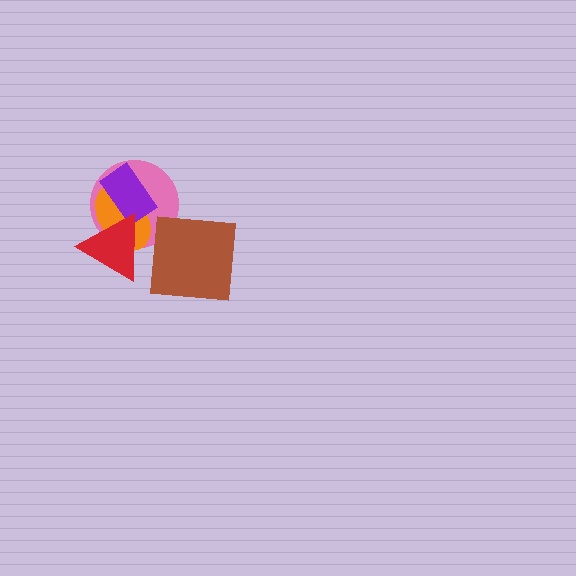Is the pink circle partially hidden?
Yes, it is partially covered by another shape.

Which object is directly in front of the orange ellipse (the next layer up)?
The purple rectangle is directly in front of the orange ellipse.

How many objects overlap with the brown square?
0 objects overlap with the brown square.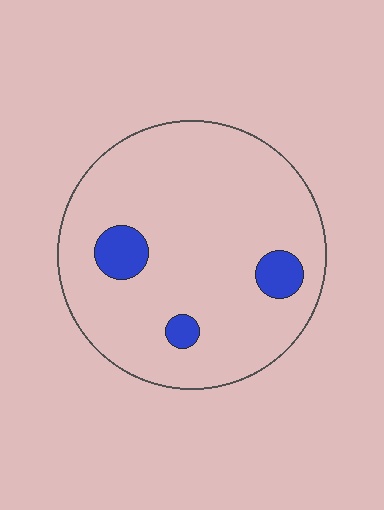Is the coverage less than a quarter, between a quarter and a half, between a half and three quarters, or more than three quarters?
Less than a quarter.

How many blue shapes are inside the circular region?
3.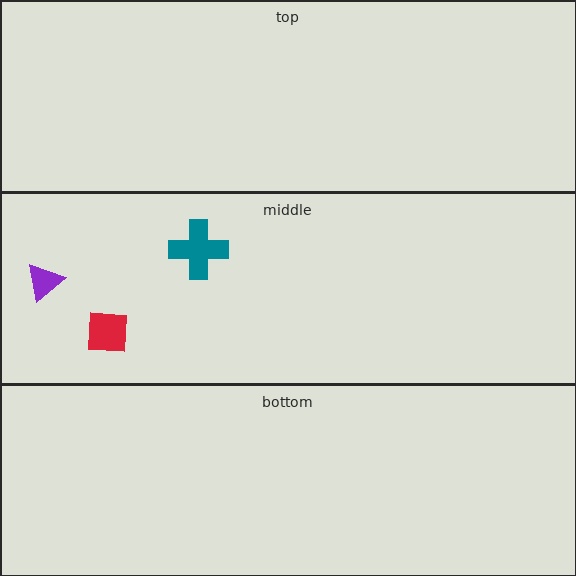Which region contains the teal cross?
The middle region.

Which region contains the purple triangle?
The middle region.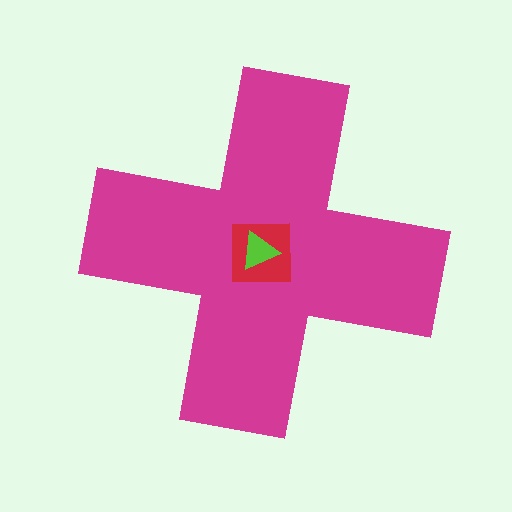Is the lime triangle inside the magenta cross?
Yes.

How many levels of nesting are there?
3.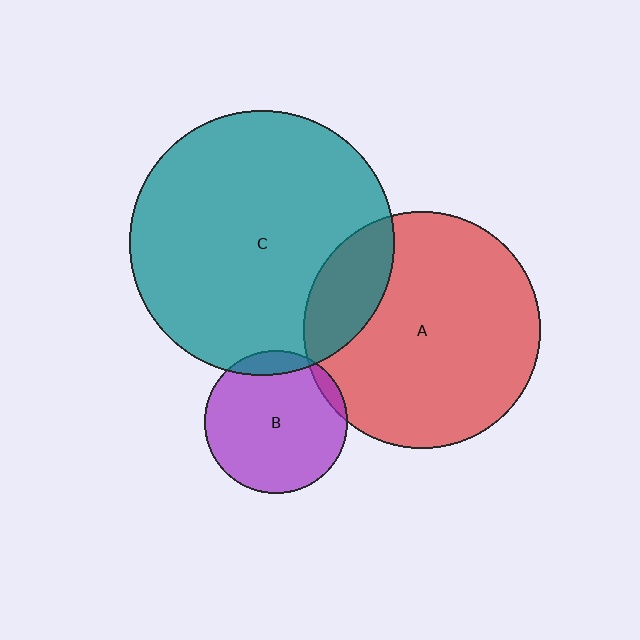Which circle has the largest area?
Circle C (teal).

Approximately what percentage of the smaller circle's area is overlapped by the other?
Approximately 10%.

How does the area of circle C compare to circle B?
Approximately 3.4 times.